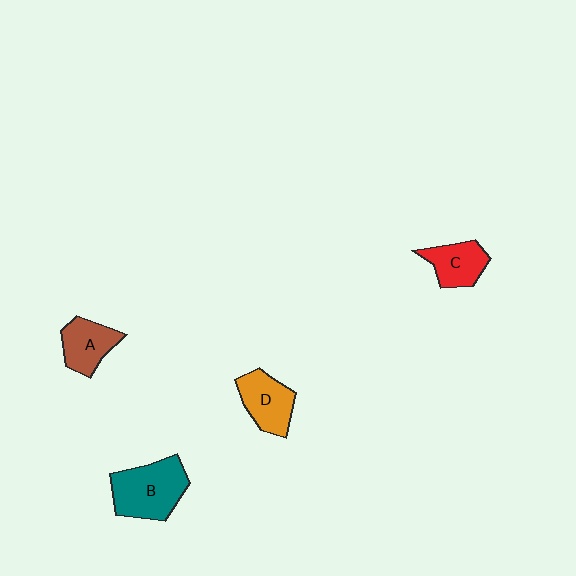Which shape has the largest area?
Shape B (teal).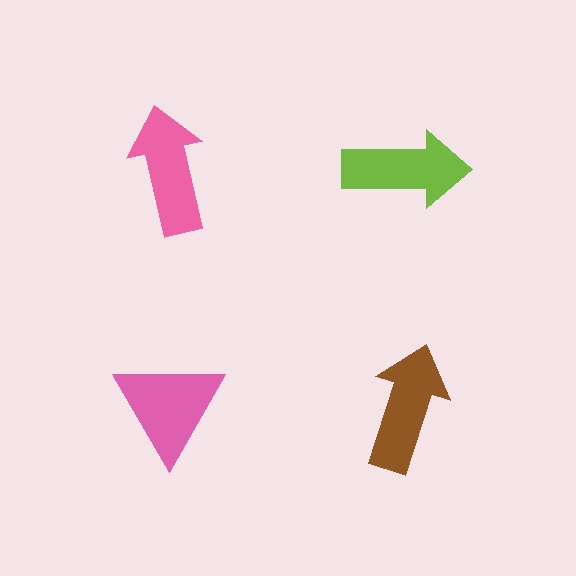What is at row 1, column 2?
A lime arrow.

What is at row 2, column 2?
A brown arrow.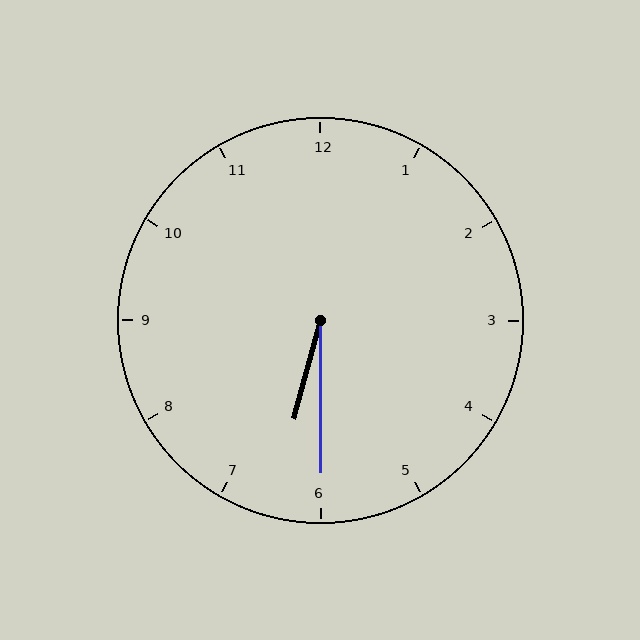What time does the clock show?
6:30.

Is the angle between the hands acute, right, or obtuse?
It is acute.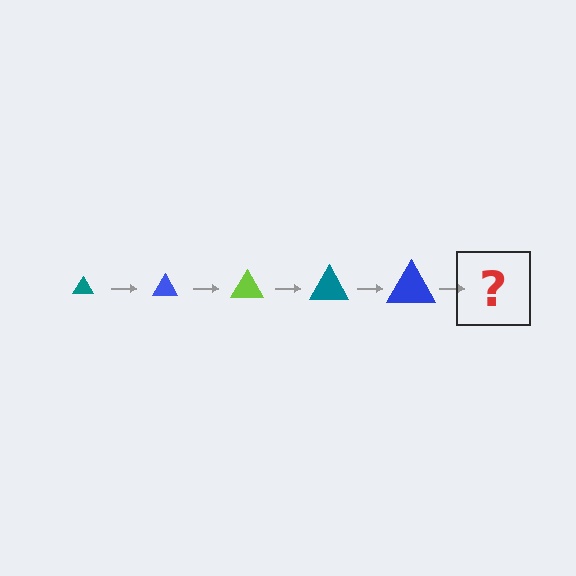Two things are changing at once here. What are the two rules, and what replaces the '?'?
The two rules are that the triangle grows larger each step and the color cycles through teal, blue, and lime. The '?' should be a lime triangle, larger than the previous one.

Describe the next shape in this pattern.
It should be a lime triangle, larger than the previous one.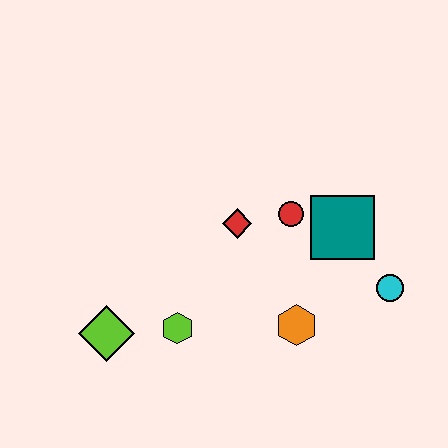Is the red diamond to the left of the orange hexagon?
Yes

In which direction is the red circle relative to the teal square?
The red circle is to the left of the teal square.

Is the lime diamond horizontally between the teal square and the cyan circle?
No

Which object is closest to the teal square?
The red circle is closest to the teal square.